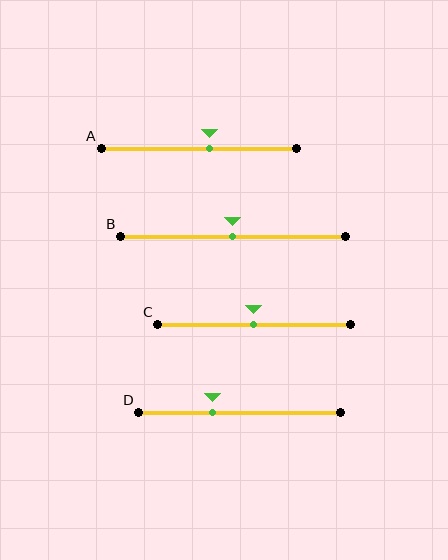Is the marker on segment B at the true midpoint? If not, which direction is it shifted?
Yes, the marker on segment B is at the true midpoint.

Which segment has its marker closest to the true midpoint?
Segment B has its marker closest to the true midpoint.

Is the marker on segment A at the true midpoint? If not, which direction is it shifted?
No, the marker on segment A is shifted to the right by about 5% of the segment length.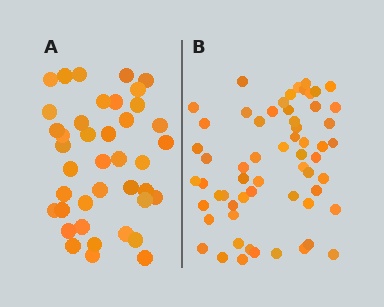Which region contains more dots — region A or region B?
Region B (the right region) has more dots.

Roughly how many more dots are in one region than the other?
Region B has approximately 20 more dots than region A.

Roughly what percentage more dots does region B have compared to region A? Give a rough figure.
About 50% more.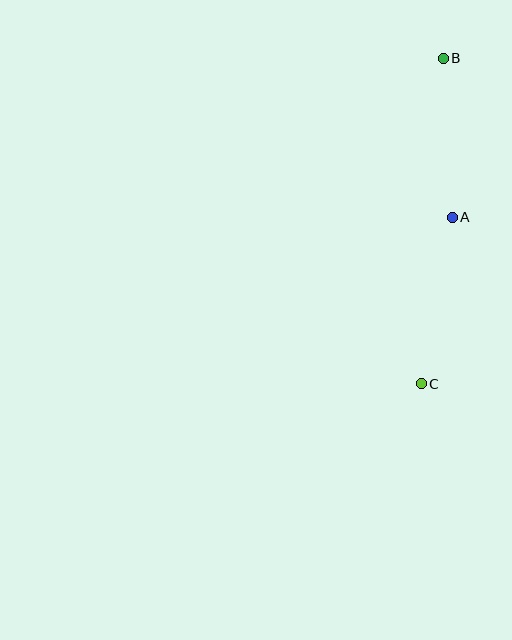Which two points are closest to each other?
Points A and B are closest to each other.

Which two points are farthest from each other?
Points B and C are farthest from each other.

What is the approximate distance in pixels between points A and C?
The distance between A and C is approximately 169 pixels.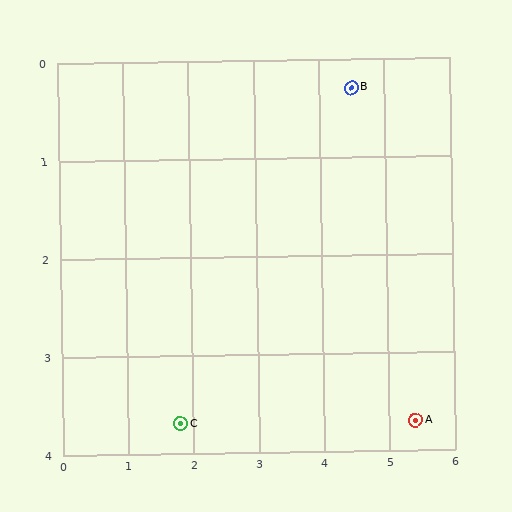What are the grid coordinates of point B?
Point B is at approximately (4.5, 0.3).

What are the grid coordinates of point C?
Point C is at approximately (1.8, 3.7).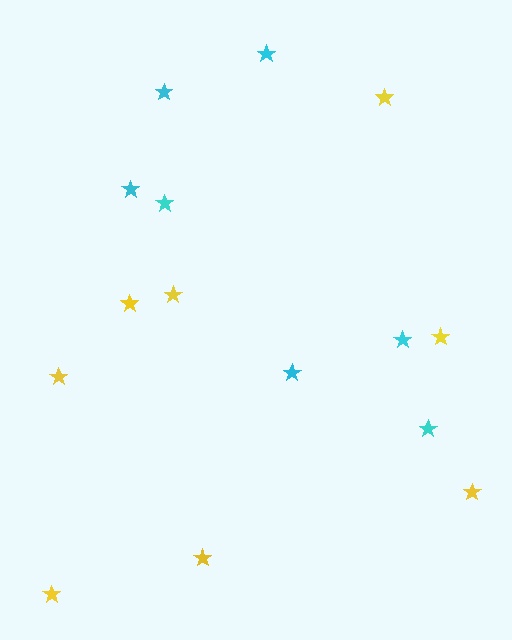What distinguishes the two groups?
There are 2 groups: one group of cyan stars (7) and one group of yellow stars (8).